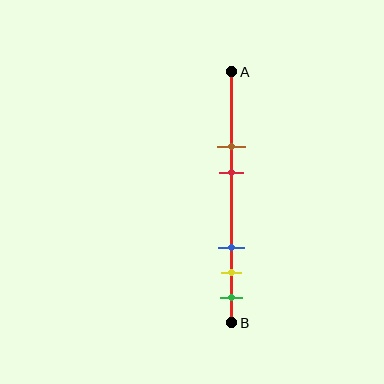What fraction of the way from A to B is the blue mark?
The blue mark is approximately 70% (0.7) of the way from A to B.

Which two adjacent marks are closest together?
The yellow and green marks are the closest adjacent pair.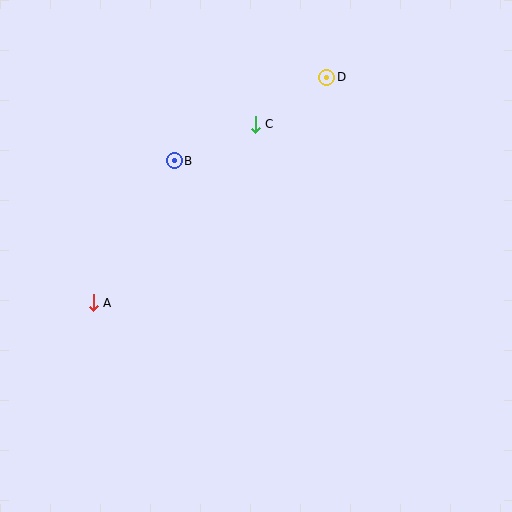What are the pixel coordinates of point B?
Point B is at (174, 161).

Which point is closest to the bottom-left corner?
Point A is closest to the bottom-left corner.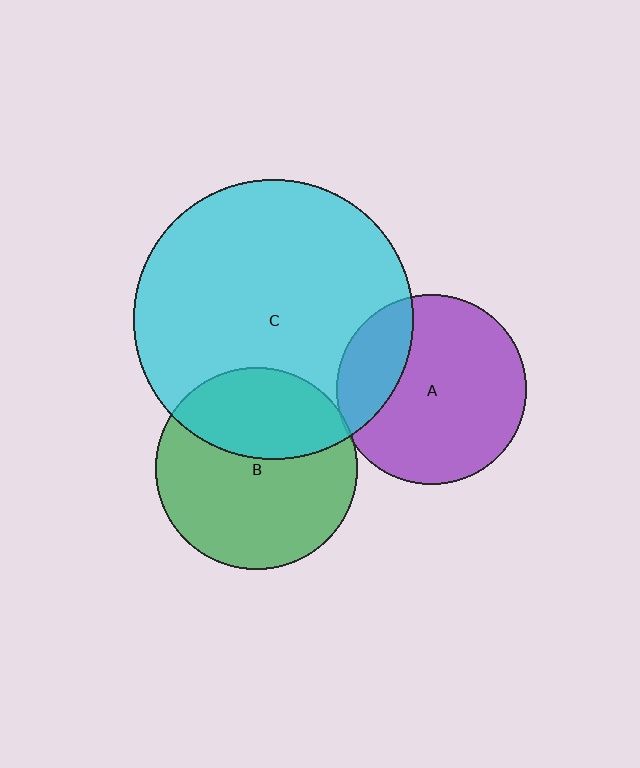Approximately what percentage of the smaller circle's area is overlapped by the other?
Approximately 5%.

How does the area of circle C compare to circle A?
Approximately 2.2 times.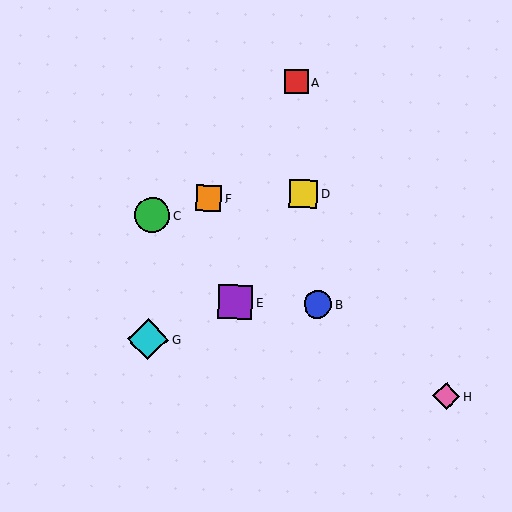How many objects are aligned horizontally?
2 objects (B, E) are aligned horizontally.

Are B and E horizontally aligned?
Yes, both are at y≈305.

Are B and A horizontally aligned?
No, B is at y≈305 and A is at y≈82.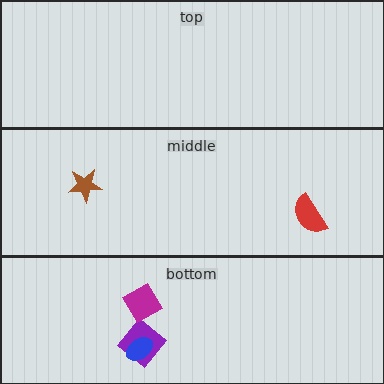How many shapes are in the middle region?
2.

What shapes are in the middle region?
The red semicircle, the brown star.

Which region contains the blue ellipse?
The bottom region.